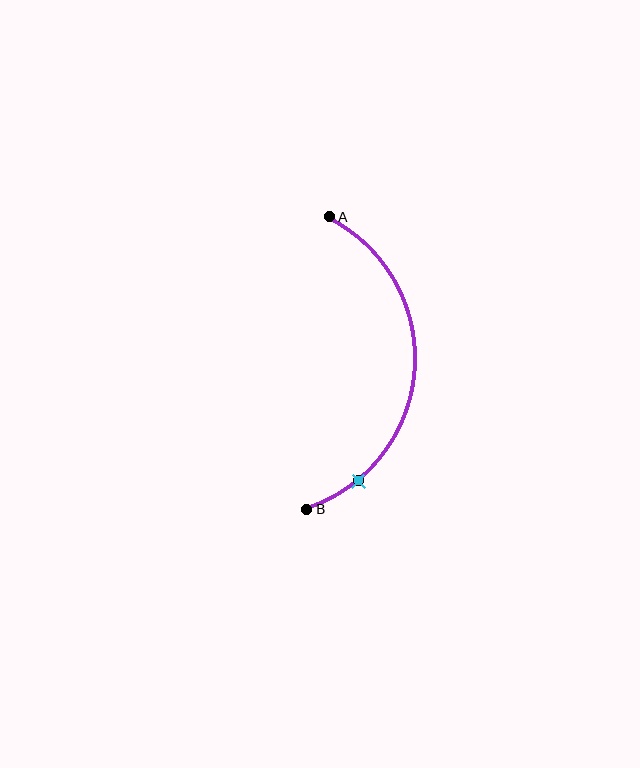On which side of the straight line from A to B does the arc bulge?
The arc bulges to the right of the straight line connecting A and B.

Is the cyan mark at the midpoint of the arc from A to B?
No. The cyan mark lies on the arc but is closer to endpoint B. The arc midpoint would be at the point on the curve equidistant along the arc from both A and B.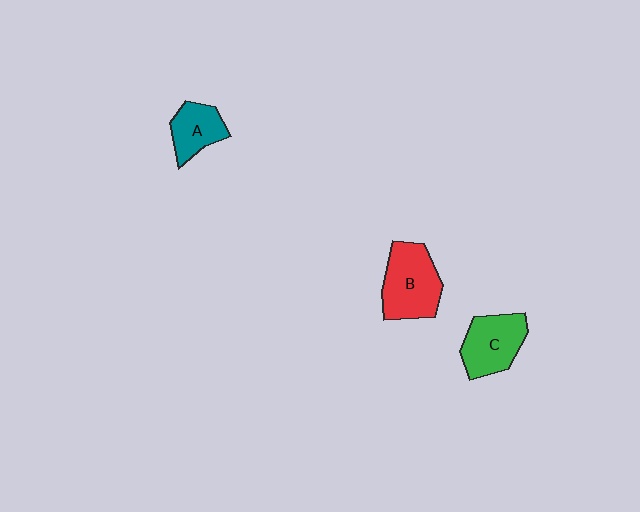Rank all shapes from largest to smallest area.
From largest to smallest: B (red), C (green), A (teal).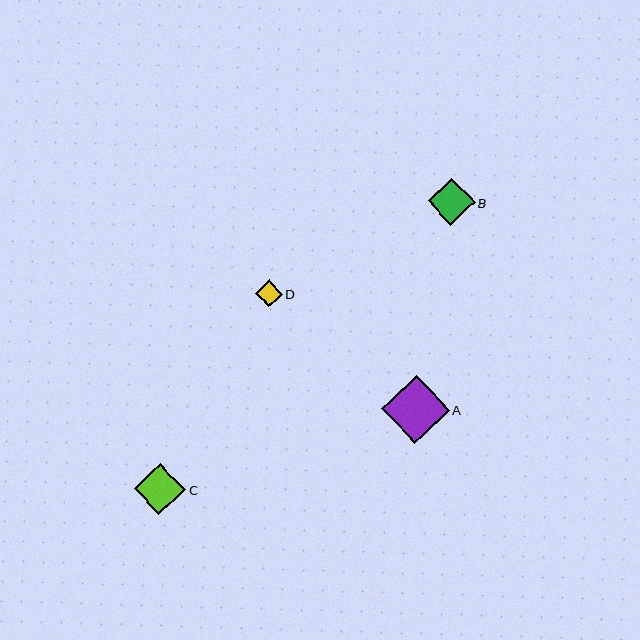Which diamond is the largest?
Diamond A is the largest with a size of approximately 68 pixels.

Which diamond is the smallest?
Diamond D is the smallest with a size of approximately 27 pixels.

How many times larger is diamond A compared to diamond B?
Diamond A is approximately 1.4 times the size of diamond B.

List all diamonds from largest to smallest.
From largest to smallest: A, C, B, D.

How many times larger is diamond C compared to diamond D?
Diamond C is approximately 1.9 times the size of diamond D.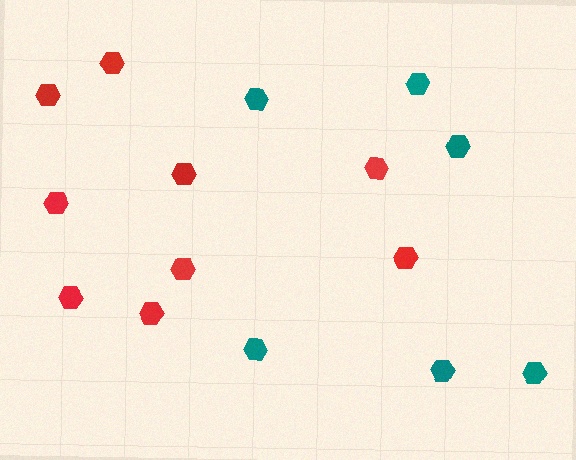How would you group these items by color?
There are 2 groups: one group of red hexagons (9) and one group of teal hexagons (6).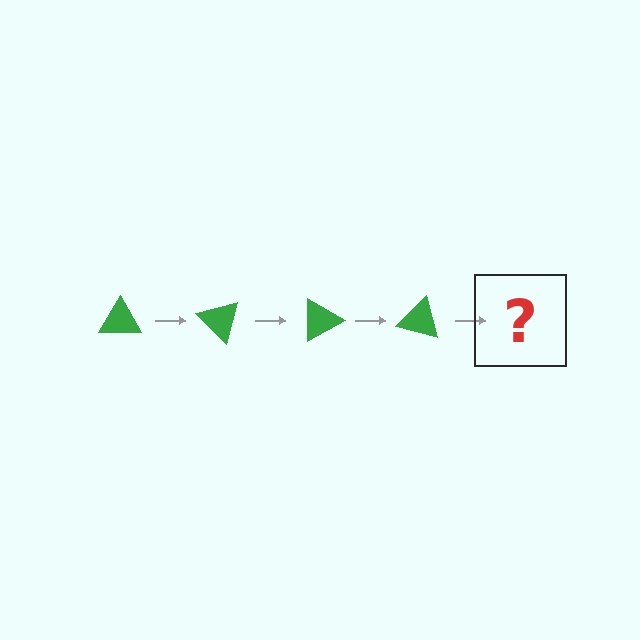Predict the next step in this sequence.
The next step is a green triangle rotated 180 degrees.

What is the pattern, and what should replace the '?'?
The pattern is that the triangle rotates 45 degrees each step. The '?' should be a green triangle rotated 180 degrees.